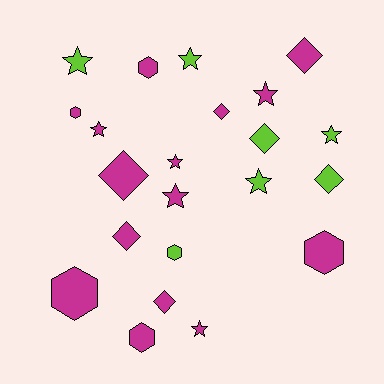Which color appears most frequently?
Magenta, with 15 objects.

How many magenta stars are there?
There are 5 magenta stars.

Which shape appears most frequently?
Star, with 9 objects.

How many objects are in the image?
There are 22 objects.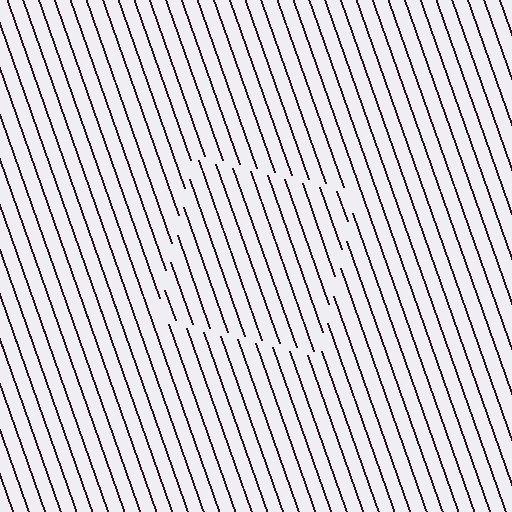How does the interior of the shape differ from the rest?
The interior of the shape contains the same grating, shifted by half a period — the contour is defined by the phase discontinuity where line-ends from the inner and outer gratings abut.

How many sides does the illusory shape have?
4 sides — the line-ends trace a square.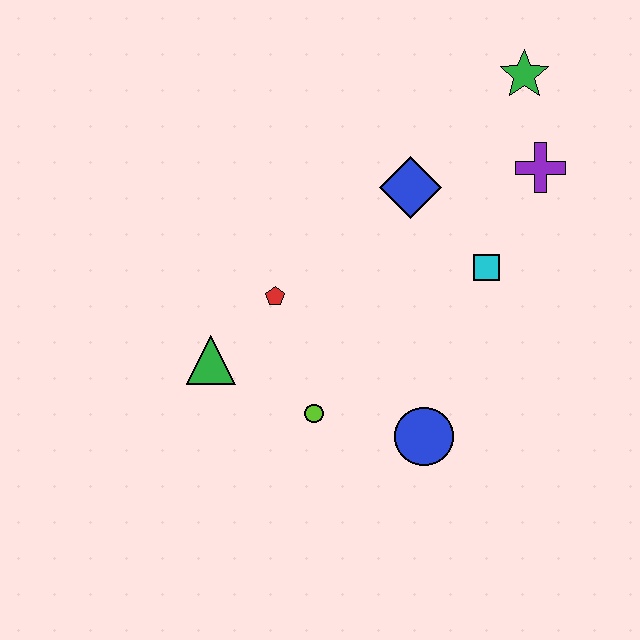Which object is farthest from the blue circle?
The green star is farthest from the blue circle.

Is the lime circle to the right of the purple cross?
No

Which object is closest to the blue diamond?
The cyan square is closest to the blue diamond.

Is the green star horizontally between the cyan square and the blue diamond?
No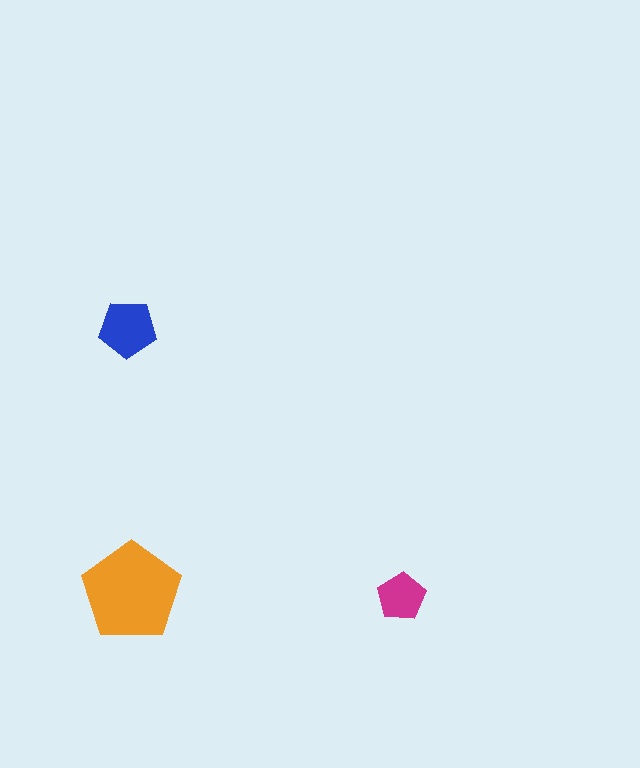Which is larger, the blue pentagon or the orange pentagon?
The orange one.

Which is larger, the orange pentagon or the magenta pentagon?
The orange one.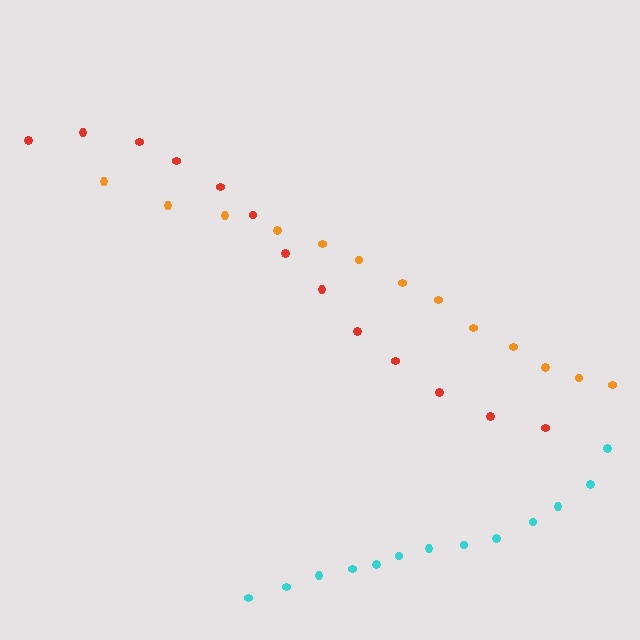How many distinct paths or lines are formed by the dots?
There are 3 distinct paths.